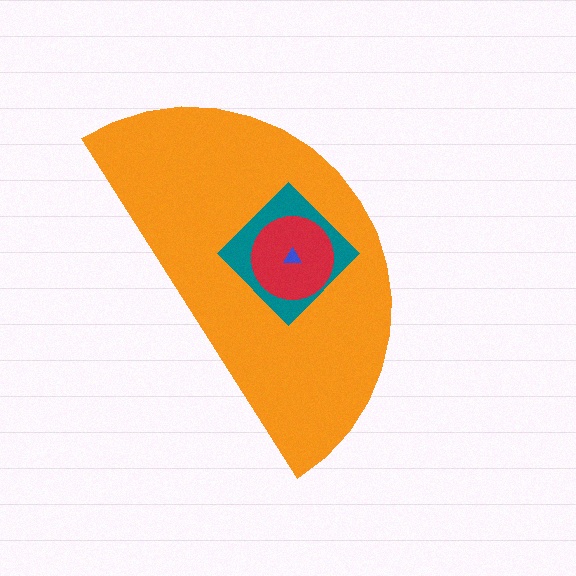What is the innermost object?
The blue triangle.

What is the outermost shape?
The orange semicircle.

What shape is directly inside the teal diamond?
The red circle.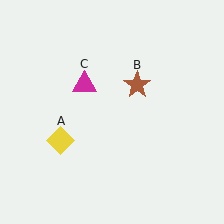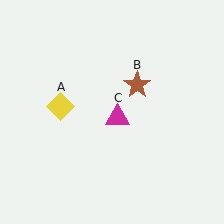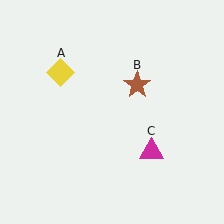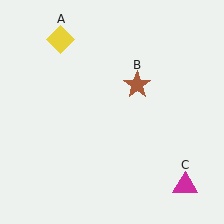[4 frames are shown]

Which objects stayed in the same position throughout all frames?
Brown star (object B) remained stationary.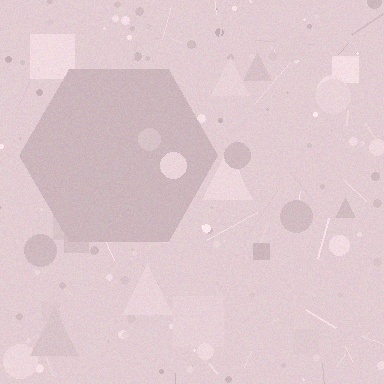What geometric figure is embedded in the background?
A hexagon is embedded in the background.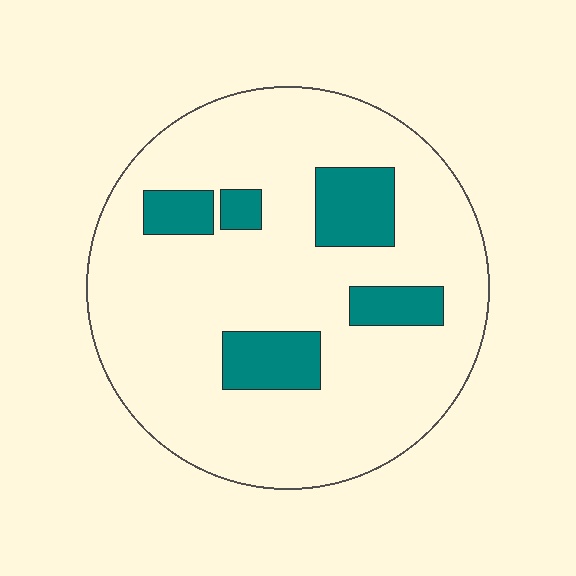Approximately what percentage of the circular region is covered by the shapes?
Approximately 15%.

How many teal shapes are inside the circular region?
5.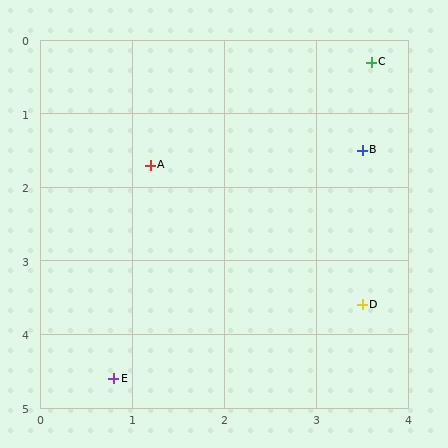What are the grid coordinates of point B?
Point B is at approximately (3.5, 1.5).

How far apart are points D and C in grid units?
Points D and C are about 3.3 grid units apart.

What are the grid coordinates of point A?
Point A is at approximately (1.2, 1.7).